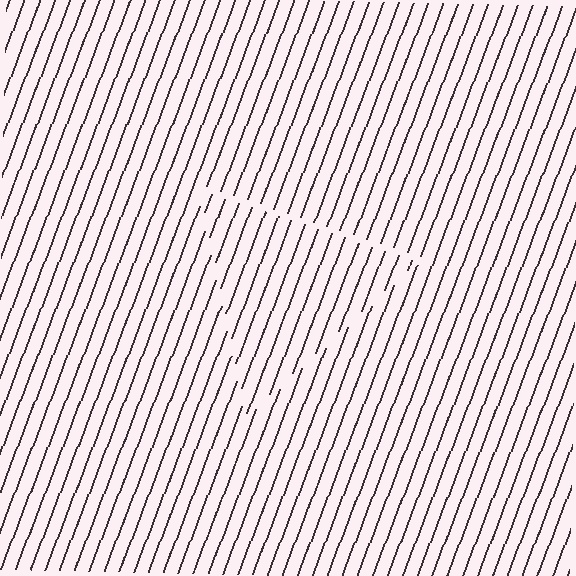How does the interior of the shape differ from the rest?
The interior of the shape contains the same grating, shifted by half a period — the contour is defined by the phase discontinuity where line-ends from the inner and outer gratings abut.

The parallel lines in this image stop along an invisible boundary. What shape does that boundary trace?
An illusory triangle. The interior of the shape contains the same grating, shifted by half a period — the contour is defined by the phase discontinuity where line-ends from the inner and outer gratings abut.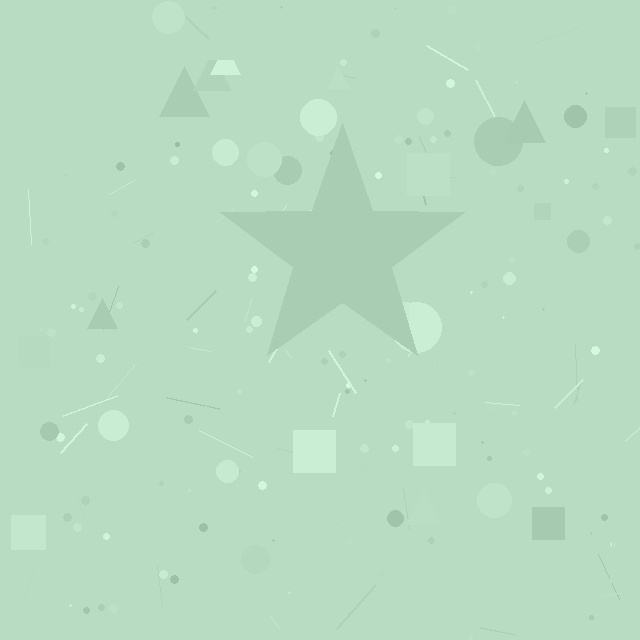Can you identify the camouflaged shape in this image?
The camouflaged shape is a star.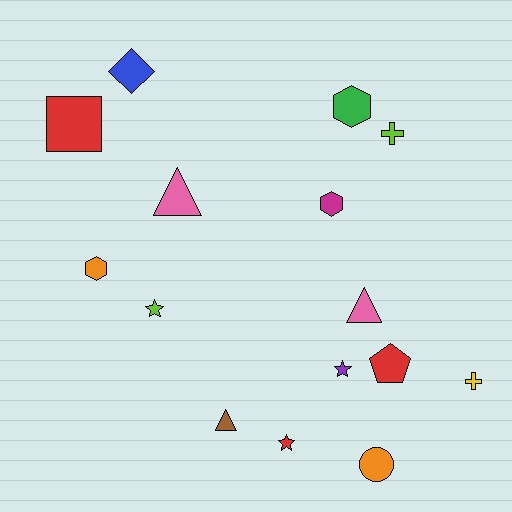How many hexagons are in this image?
There are 3 hexagons.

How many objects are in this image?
There are 15 objects.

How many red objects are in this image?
There are 3 red objects.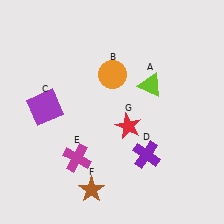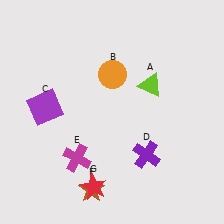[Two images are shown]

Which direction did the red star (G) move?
The red star (G) moved down.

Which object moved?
The red star (G) moved down.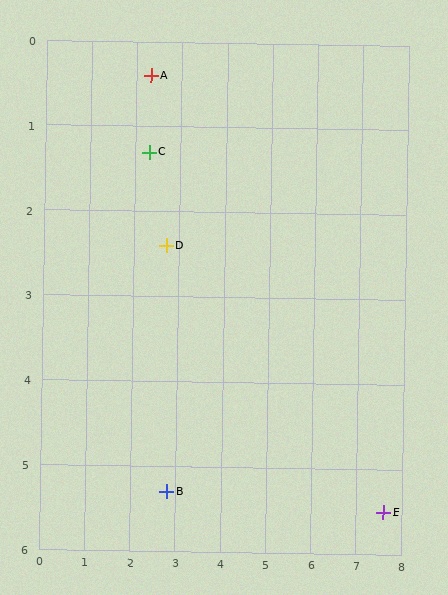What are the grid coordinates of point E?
Point E is at approximately (7.6, 5.5).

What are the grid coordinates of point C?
Point C is at approximately (2.3, 1.3).